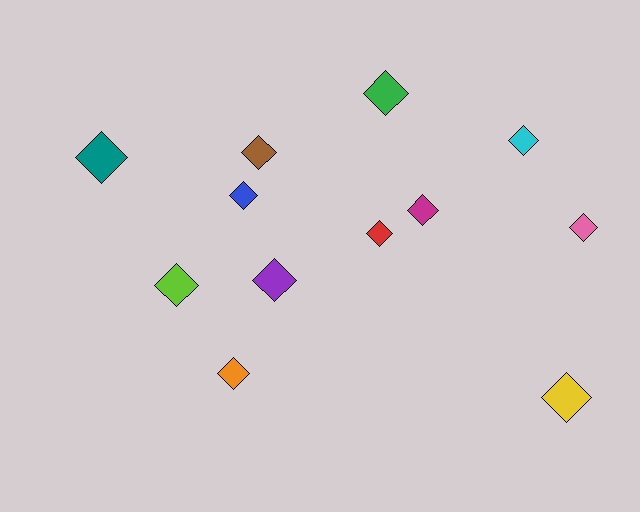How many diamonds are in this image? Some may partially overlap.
There are 12 diamonds.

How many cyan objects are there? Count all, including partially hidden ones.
There is 1 cyan object.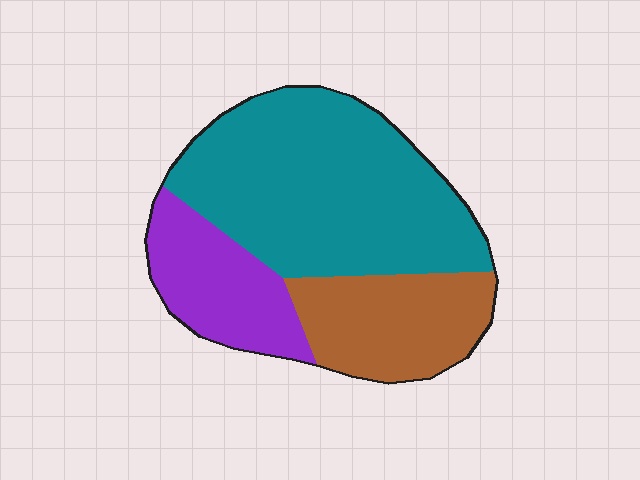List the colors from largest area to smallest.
From largest to smallest: teal, brown, purple.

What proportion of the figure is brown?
Brown covers about 25% of the figure.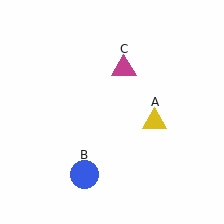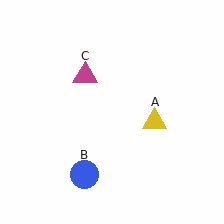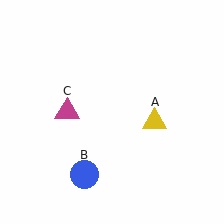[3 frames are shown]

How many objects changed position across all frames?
1 object changed position: magenta triangle (object C).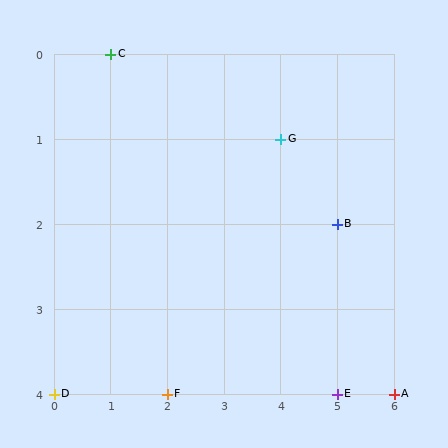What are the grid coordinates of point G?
Point G is at grid coordinates (4, 1).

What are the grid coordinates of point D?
Point D is at grid coordinates (0, 4).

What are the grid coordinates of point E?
Point E is at grid coordinates (5, 4).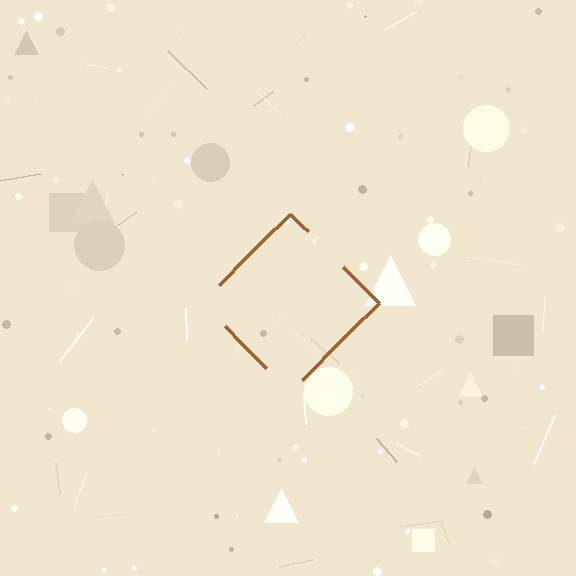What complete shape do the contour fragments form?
The contour fragments form a diamond.